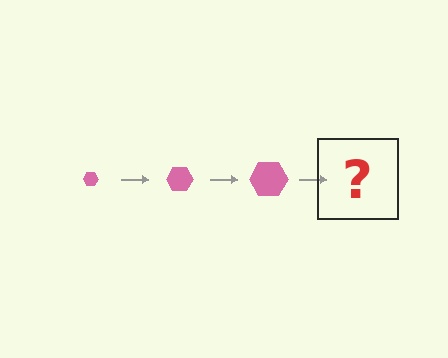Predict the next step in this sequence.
The next step is a pink hexagon, larger than the previous one.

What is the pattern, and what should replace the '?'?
The pattern is that the hexagon gets progressively larger each step. The '?' should be a pink hexagon, larger than the previous one.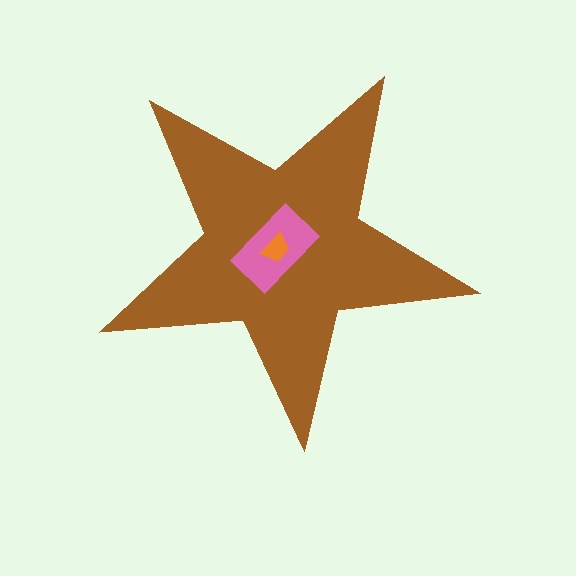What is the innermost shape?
The orange trapezoid.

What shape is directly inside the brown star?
The pink rectangle.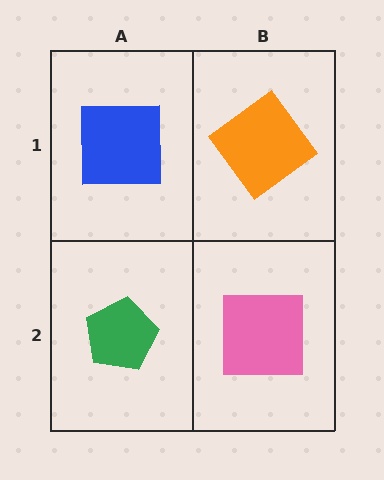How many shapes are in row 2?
2 shapes.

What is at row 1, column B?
An orange diamond.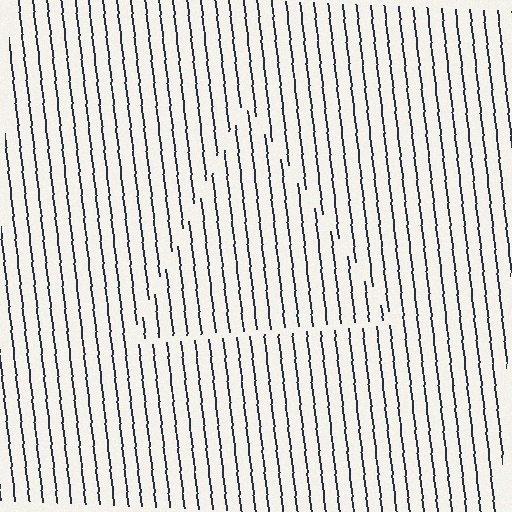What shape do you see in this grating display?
An illusory triangle. The interior of the shape contains the same grating, shifted by half a period — the contour is defined by the phase discontinuity where line-ends from the inner and outer gratings abut.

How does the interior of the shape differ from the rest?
The interior of the shape contains the same grating, shifted by half a period — the contour is defined by the phase discontinuity where line-ends from the inner and outer gratings abut.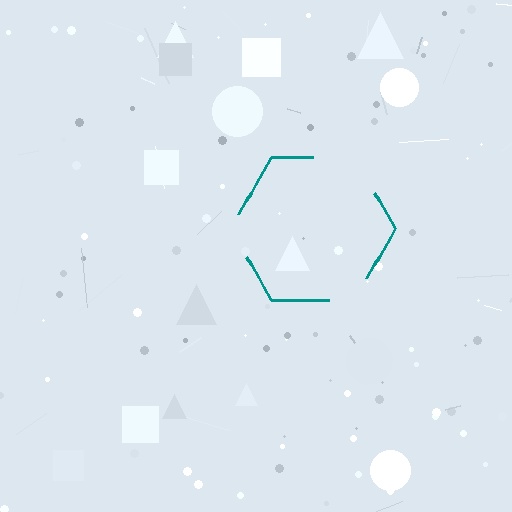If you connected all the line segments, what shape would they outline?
They would outline a hexagon.